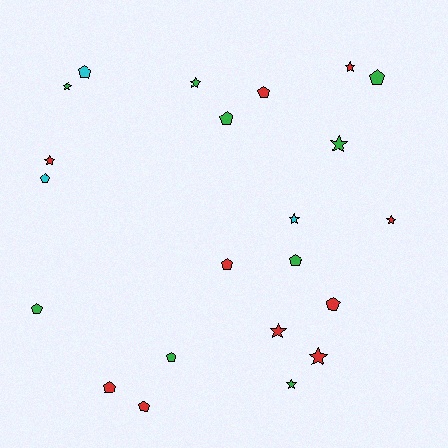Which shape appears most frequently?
Pentagon, with 12 objects.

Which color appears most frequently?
Red, with 10 objects.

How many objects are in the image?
There are 22 objects.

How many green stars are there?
There are 4 green stars.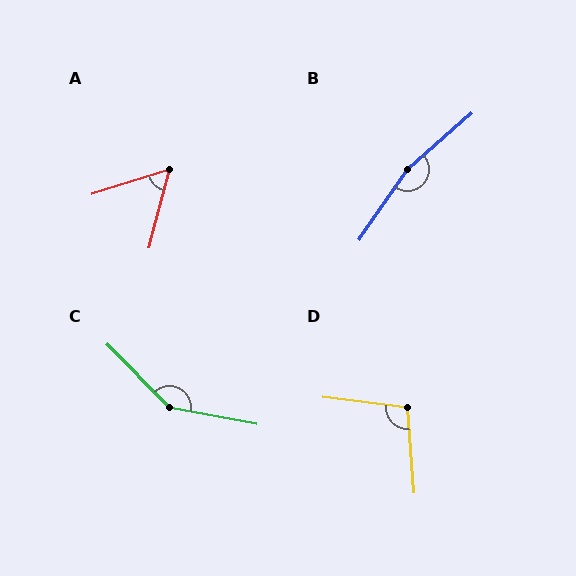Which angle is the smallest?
A, at approximately 58 degrees.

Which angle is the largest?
B, at approximately 165 degrees.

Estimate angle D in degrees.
Approximately 102 degrees.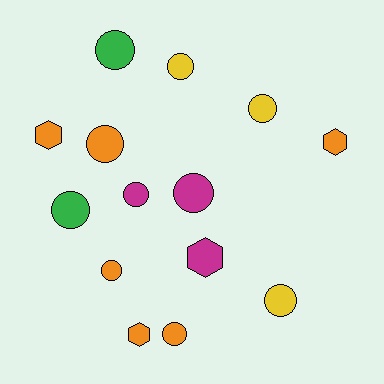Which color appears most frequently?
Orange, with 6 objects.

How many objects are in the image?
There are 14 objects.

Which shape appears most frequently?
Circle, with 10 objects.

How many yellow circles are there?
There are 3 yellow circles.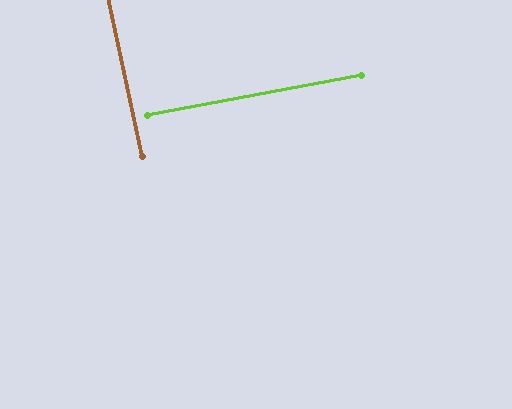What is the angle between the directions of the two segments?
Approximately 88 degrees.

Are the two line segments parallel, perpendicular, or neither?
Perpendicular — they meet at approximately 88°.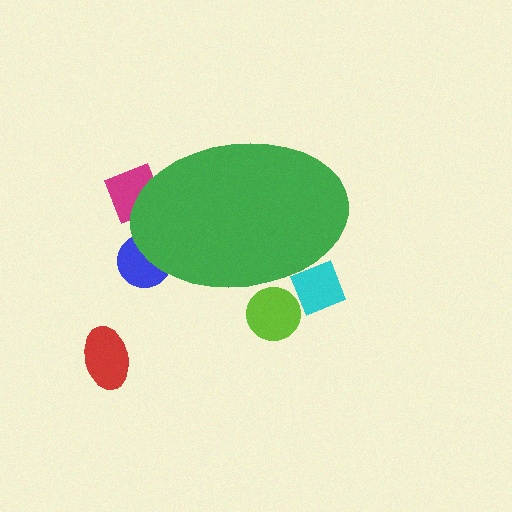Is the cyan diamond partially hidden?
Yes, the cyan diamond is partially hidden behind the green ellipse.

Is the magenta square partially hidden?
Yes, the magenta square is partially hidden behind the green ellipse.